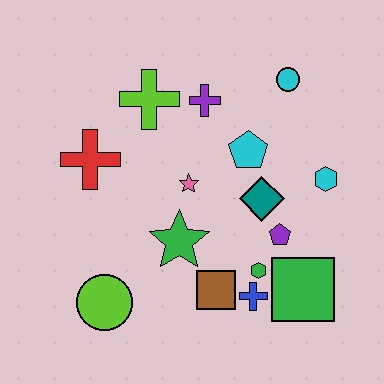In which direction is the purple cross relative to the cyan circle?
The purple cross is to the left of the cyan circle.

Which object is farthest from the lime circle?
The cyan circle is farthest from the lime circle.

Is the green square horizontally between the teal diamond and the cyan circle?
No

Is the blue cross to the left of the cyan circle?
Yes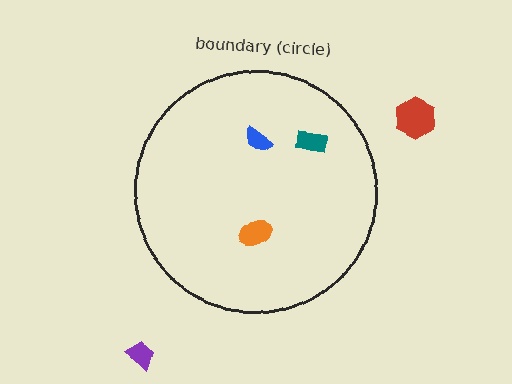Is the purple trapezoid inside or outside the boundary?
Outside.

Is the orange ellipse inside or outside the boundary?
Inside.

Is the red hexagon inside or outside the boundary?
Outside.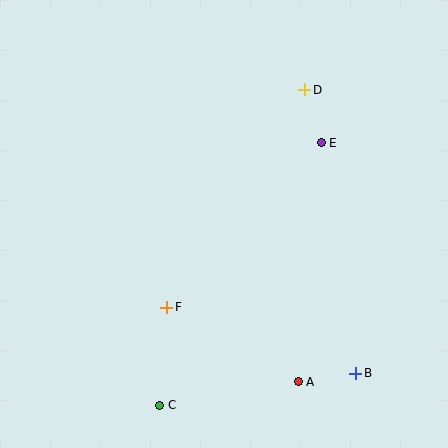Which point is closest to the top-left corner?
Point D is closest to the top-left corner.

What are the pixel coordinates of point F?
Point F is at (167, 307).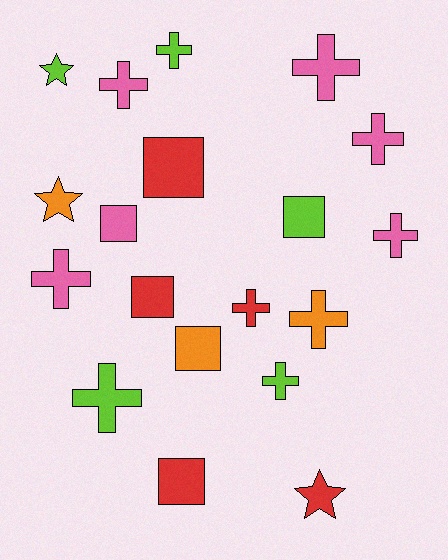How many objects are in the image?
There are 19 objects.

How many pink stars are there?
There are no pink stars.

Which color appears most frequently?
Pink, with 6 objects.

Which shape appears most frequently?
Cross, with 10 objects.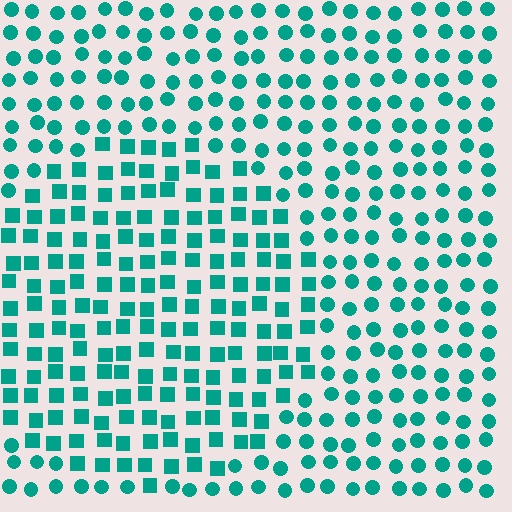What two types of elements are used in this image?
The image uses squares inside the circle region and circles outside it.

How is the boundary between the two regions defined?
The boundary is defined by a change in element shape: squares inside vs. circles outside. All elements share the same color and spacing.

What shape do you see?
I see a circle.